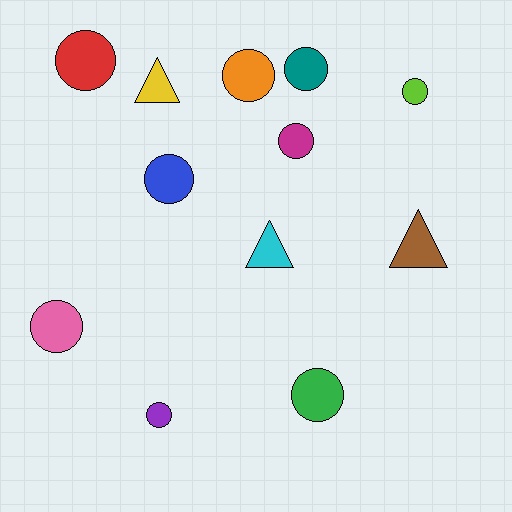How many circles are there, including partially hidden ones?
There are 9 circles.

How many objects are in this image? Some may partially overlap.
There are 12 objects.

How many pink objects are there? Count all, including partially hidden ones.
There is 1 pink object.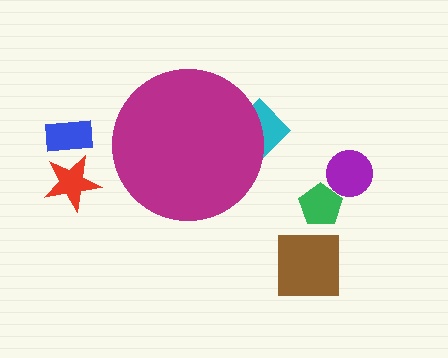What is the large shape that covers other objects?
A magenta circle.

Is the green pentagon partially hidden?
No, the green pentagon is fully visible.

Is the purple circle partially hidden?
No, the purple circle is fully visible.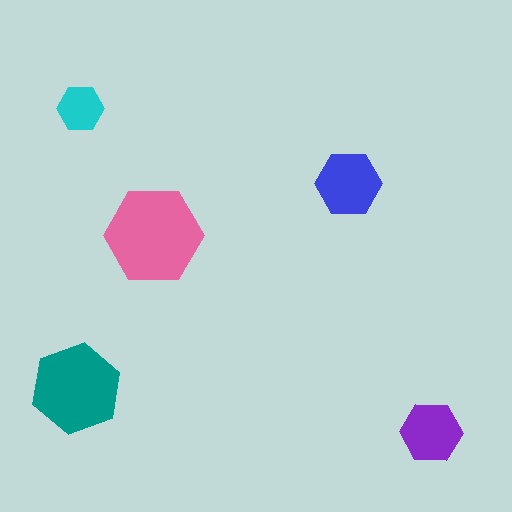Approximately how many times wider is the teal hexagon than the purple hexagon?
About 1.5 times wider.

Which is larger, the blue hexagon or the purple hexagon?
The blue one.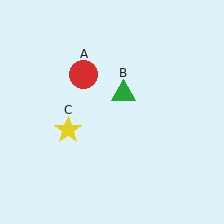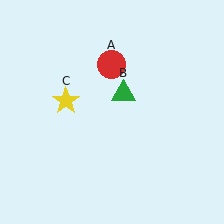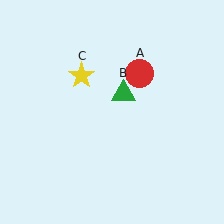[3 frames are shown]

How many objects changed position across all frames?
2 objects changed position: red circle (object A), yellow star (object C).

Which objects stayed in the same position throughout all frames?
Green triangle (object B) remained stationary.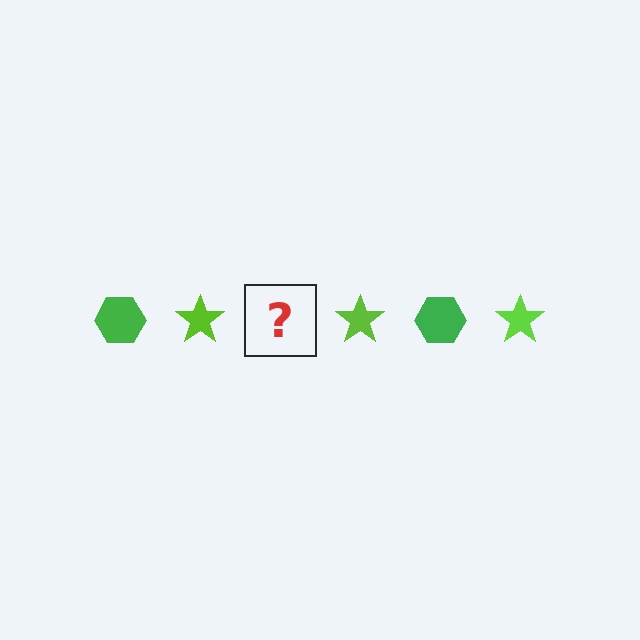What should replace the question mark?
The question mark should be replaced with a green hexagon.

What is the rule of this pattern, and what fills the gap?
The rule is that the pattern alternates between green hexagon and lime star. The gap should be filled with a green hexagon.